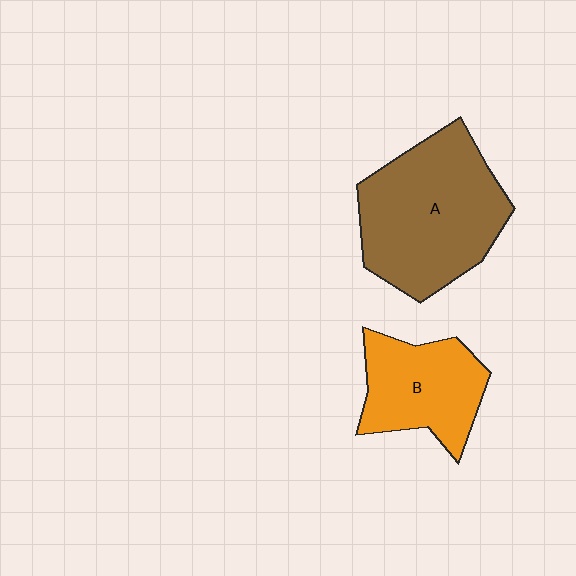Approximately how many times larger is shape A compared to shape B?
Approximately 1.6 times.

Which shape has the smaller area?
Shape B (orange).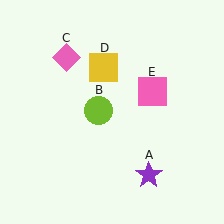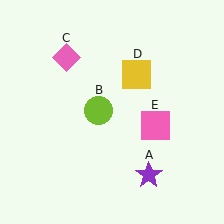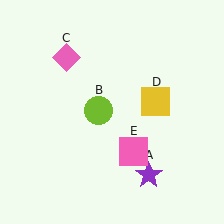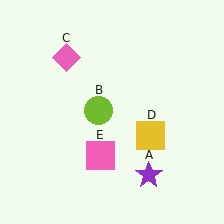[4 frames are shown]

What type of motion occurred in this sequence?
The yellow square (object D), pink square (object E) rotated clockwise around the center of the scene.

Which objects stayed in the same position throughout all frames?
Purple star (object A) and lime circle (object B) and pink diamond (object C) remained stationary.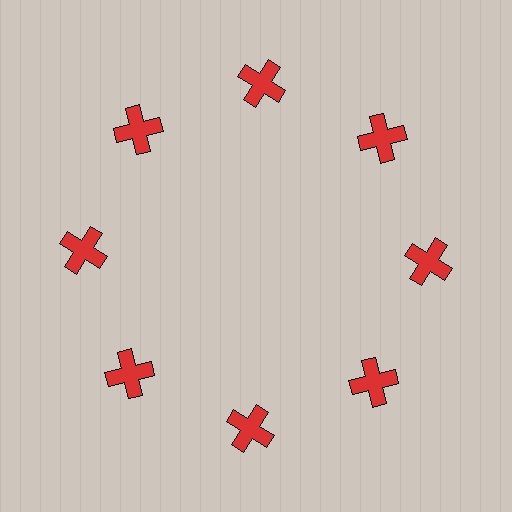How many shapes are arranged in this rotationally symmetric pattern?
There are 8 shapes, arranged in 8 groups of 1.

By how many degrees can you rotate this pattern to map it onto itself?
The pattern maps onto itself every 45 degrees of rotation.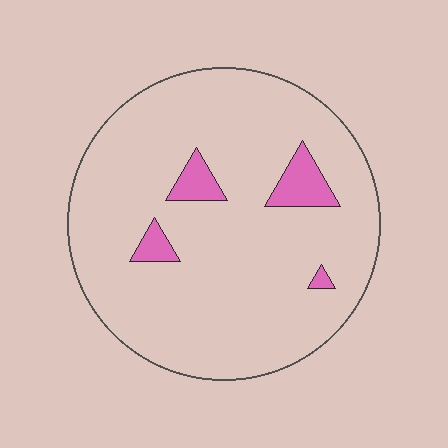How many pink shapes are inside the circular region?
4.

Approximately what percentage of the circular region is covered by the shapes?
Approximately 10%.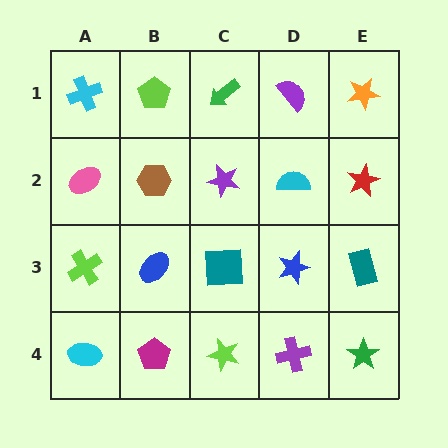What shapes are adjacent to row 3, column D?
A cyan semicircle (row 2, column D), a purple cross (row 4, column D), a teal square (row 3, column C), a teal rectangle (row 3, column E).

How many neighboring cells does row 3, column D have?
4.